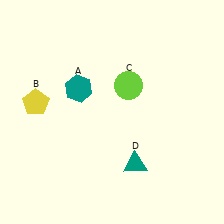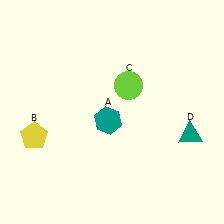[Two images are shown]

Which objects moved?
The objects that moved are: the teal hexagon (A), the yellow pentagon (B), the teal triangle (D).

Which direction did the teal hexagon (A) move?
The teal hexagon (A) moved down.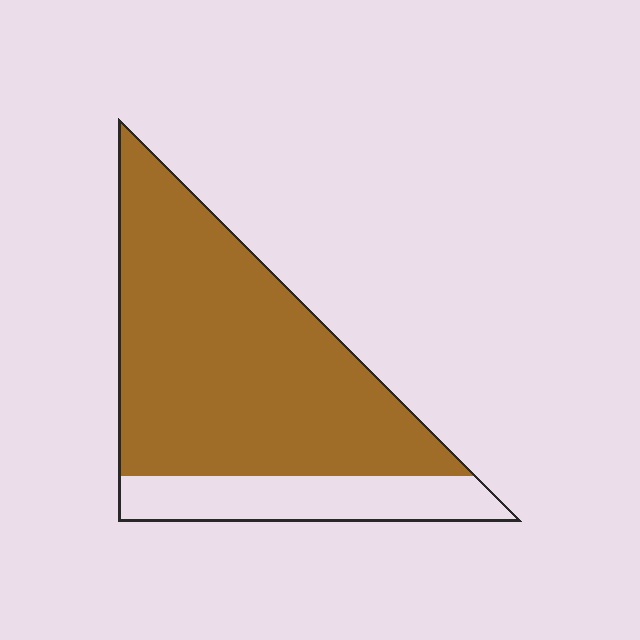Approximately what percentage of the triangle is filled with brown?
Approximately 80%.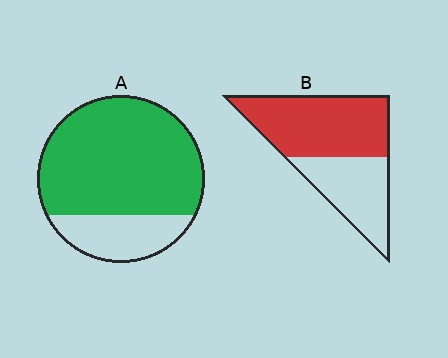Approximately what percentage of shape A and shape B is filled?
A is approximately 75% and B is approximately 60%.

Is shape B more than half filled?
Yes.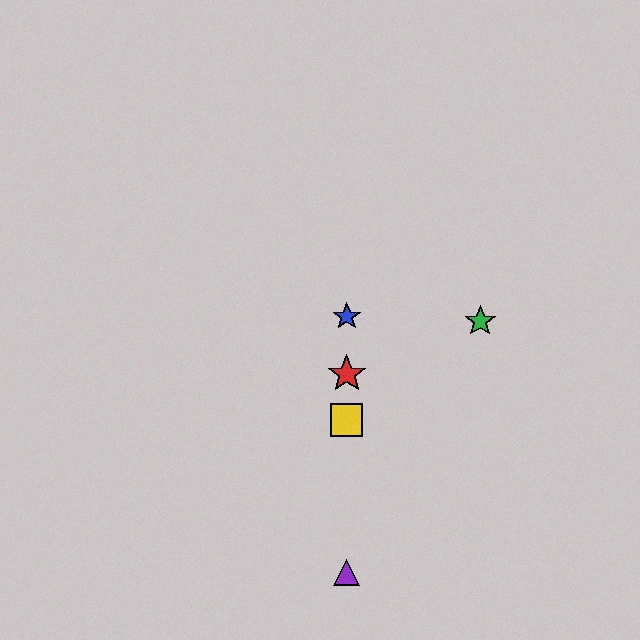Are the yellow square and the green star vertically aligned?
No, the yellow square is at x≈347 and the green star is at x≈480.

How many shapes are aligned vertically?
4 shapes (the red star, the blue star, the yellow square, the purple triangle) are aligned vertically.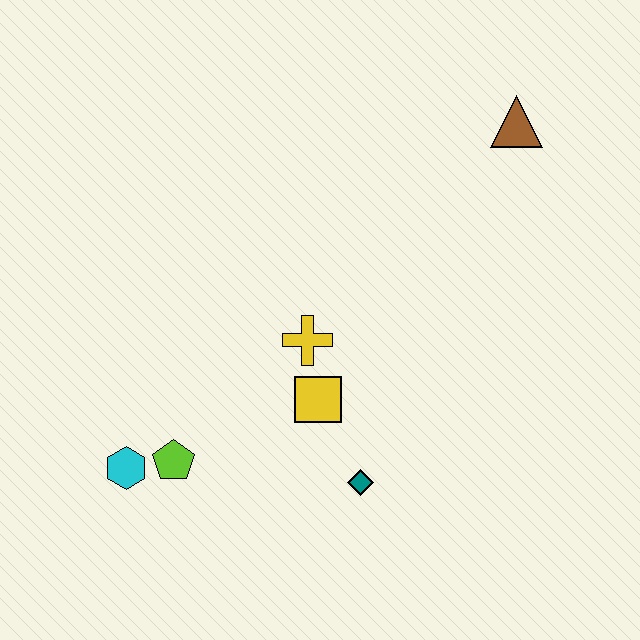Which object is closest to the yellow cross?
The yellow square is closest to the yellow cross.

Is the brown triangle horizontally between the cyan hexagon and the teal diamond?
No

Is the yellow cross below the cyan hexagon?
No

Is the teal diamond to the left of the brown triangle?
Yes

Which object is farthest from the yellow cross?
The brown triangle is farthest from the yellow cross.